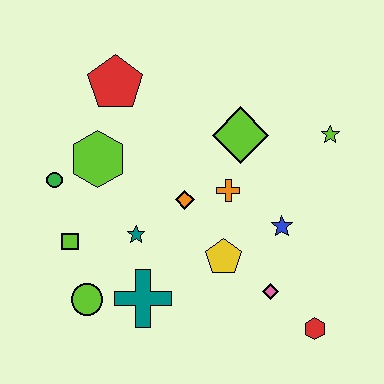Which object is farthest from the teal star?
The lime star is farthest from the teal star.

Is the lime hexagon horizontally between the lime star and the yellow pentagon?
No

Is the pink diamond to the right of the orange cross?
Yes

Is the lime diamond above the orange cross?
Yes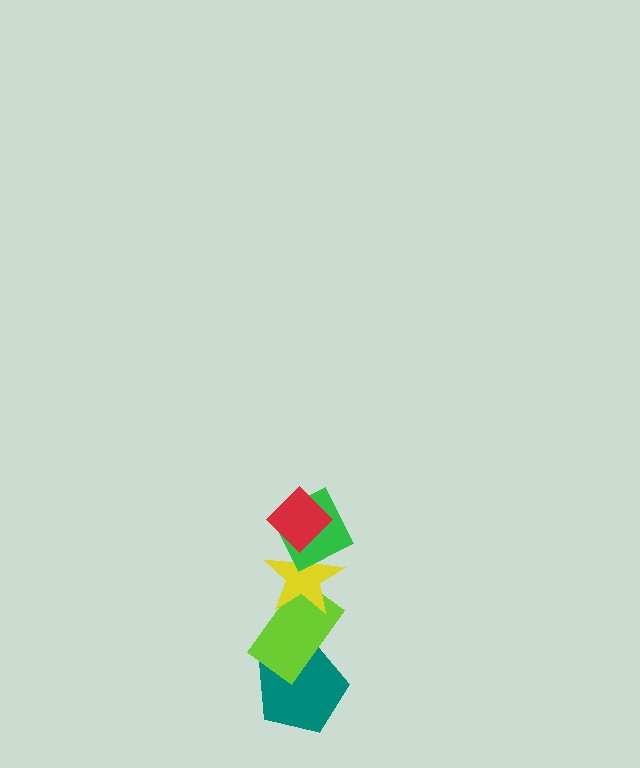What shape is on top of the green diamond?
The red diamond is on top of the green diamond.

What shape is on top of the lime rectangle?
The yellow star is on top of the lime rectangle.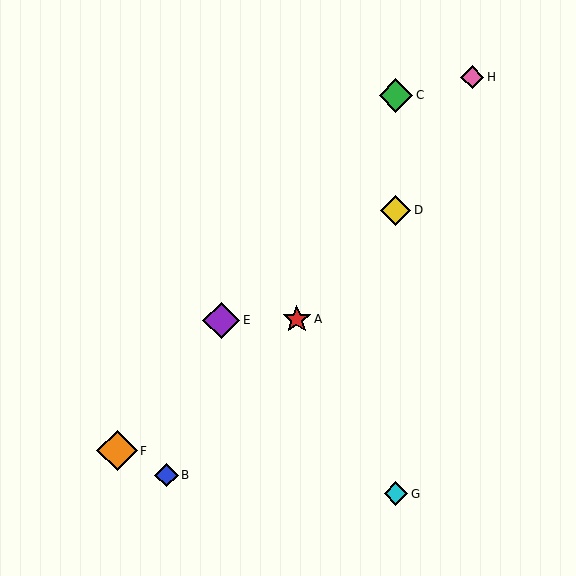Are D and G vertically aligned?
Yes, both are at x≈396.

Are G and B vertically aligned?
No, G is at x≈396 and B is at x≈167.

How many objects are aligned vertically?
3 objects (C, D, G) are aligned vertically.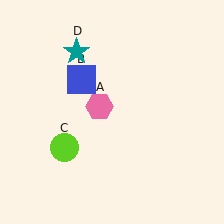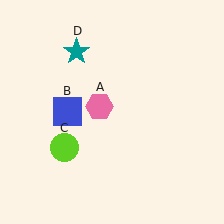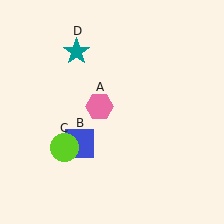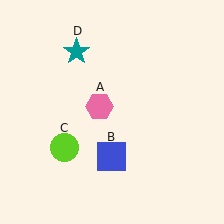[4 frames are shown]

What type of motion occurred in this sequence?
The blue square (object B) rotated counterclockwise around the center of the scene.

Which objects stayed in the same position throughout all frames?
Pink hexagon (object A) and lime circle (object C) and teal star (object D) remained stationary.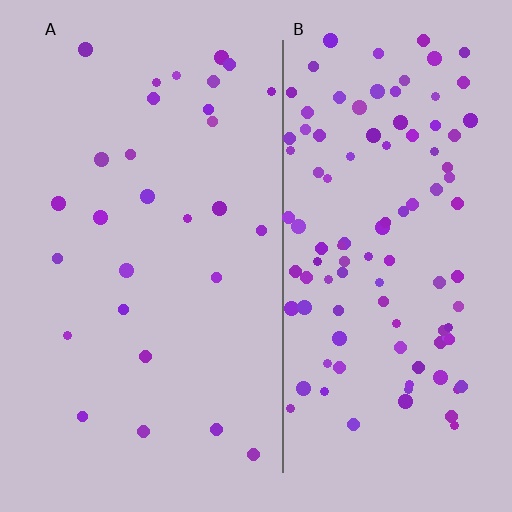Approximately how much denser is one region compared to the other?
Approximately 3.8× — region B over region A.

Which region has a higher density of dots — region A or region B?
B (the right).